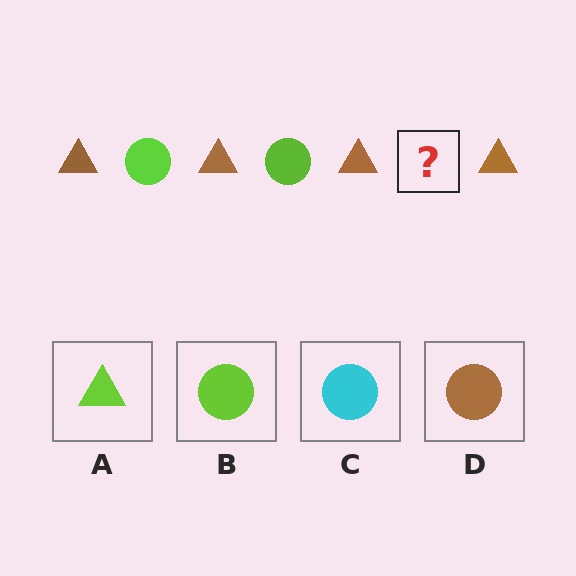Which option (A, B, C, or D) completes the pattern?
B.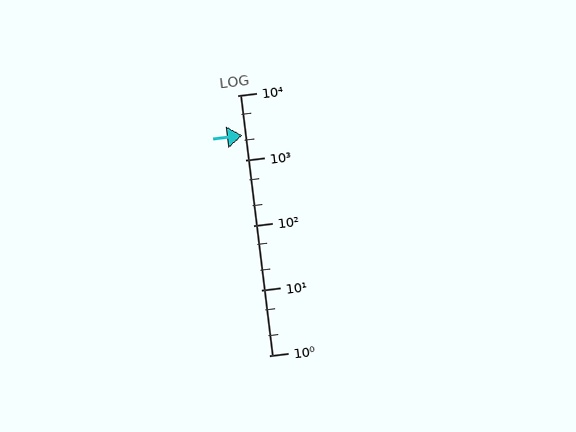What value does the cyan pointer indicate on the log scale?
The pointer indicates approximately 2400.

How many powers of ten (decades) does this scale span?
The scale spans 4 decades, from 1 to 10000.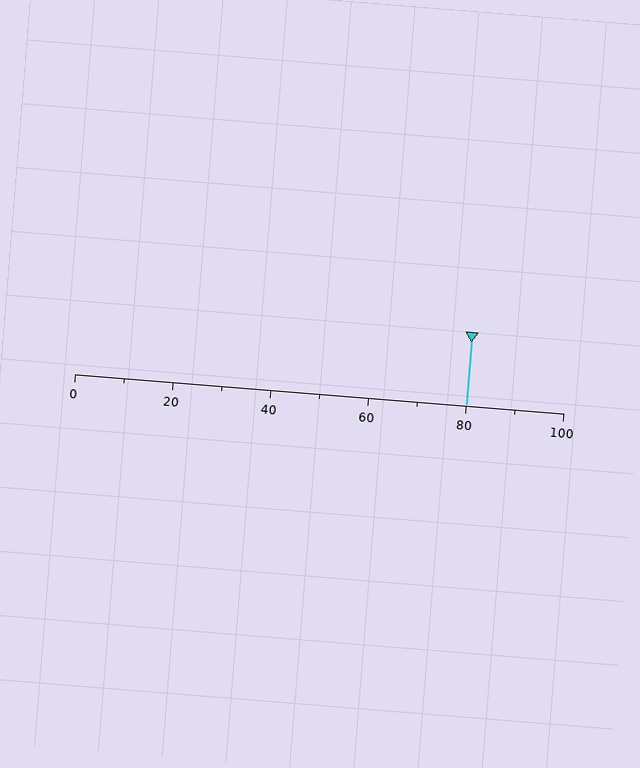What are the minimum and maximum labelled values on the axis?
The axis runs from 0 to 100.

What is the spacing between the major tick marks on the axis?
The major ticks are spaced 20 apart.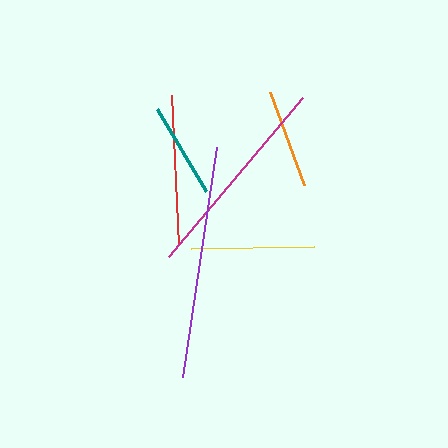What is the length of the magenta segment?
The magenta segment is approximately 209 pixels long.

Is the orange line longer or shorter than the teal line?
The orange line is longer than the teal line.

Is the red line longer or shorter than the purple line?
The purple line is longer than the red line.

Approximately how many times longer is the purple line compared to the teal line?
The purple line is approximately 2.4 times the length of the teal line.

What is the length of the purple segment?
The purple segment is approximately 232 pixels long.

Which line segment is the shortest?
The teal line is the shortest at approximately 96 pixels.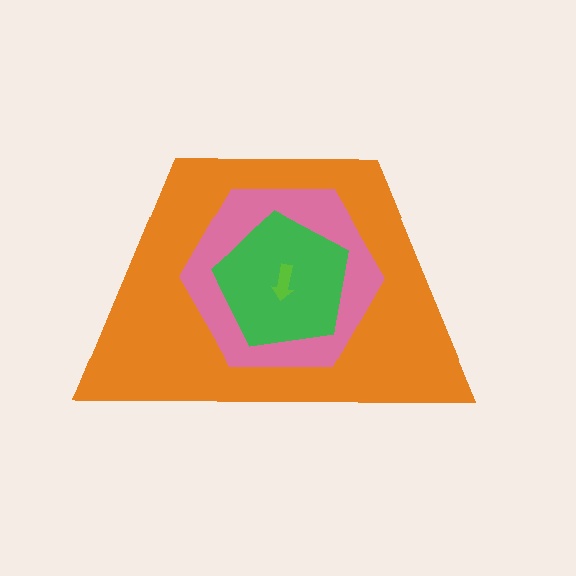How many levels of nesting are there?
4.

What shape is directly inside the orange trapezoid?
The pink hexagon.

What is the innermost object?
The lime arrow.